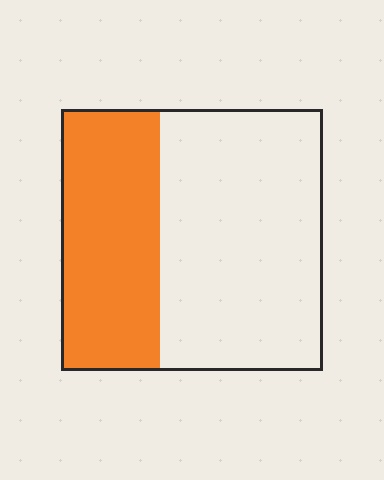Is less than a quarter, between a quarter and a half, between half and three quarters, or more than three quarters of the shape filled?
Between a quarter and a half.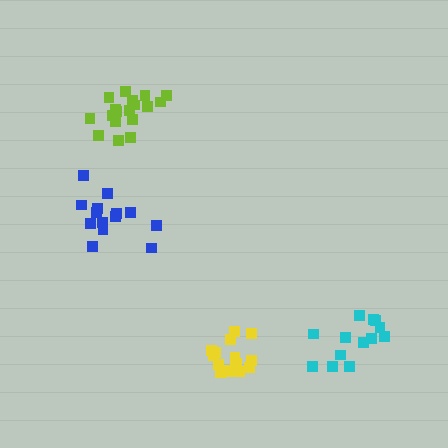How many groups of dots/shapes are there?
There are 4 groups.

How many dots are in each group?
Group 1: 16 dots, Group 2: 13 dots, Group 3: 14 dots, Group 4: 18 dots (61 total).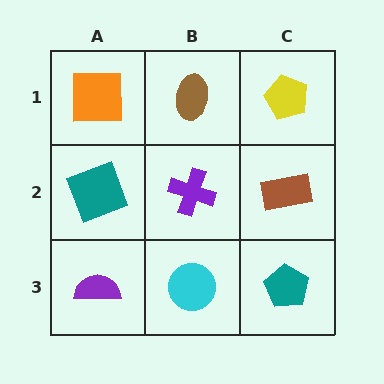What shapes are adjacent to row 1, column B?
A purple cross (row 2, column B), an orange square (row 1, column A), a yellow pentagon (row 1, column C).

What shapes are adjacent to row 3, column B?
A purple cross (row 2, column B), a purple semicircle (row 3, column A), a teal pentagon (row 3, column C).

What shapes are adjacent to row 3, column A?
A teal square (row 2, column A), a cyan circle (row 3, column B).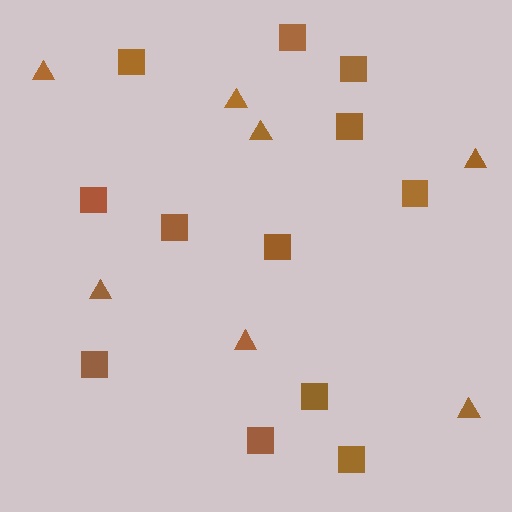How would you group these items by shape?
There are 2 groups: one group of triangles (7) and one group of squares (12).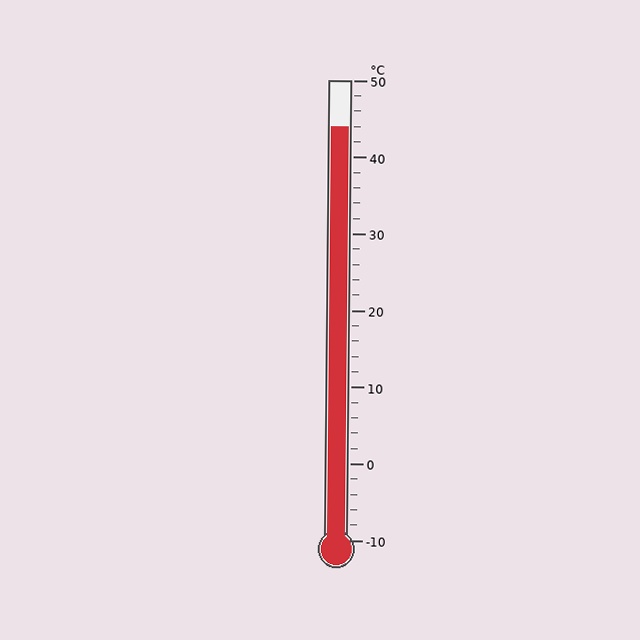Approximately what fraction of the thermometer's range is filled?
The thermometer is filled to approximately 90% of its range.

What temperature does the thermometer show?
The thermometer shows approximately 44°C.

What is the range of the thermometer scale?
The thermometer scale ranges from -10°C to 50°C.